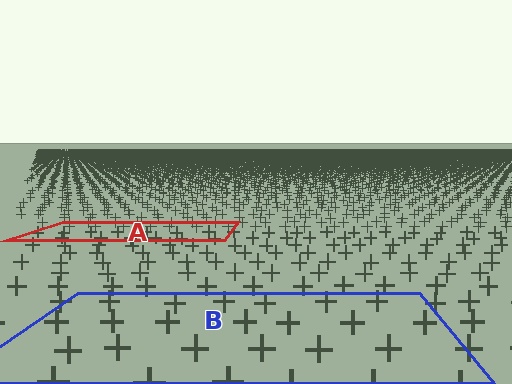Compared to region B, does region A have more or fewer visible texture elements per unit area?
Region A has more texture elements per unit area — they are packed more densely because it is farther away.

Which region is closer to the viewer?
Region B is closer. The texture elements there are larger and more spread out.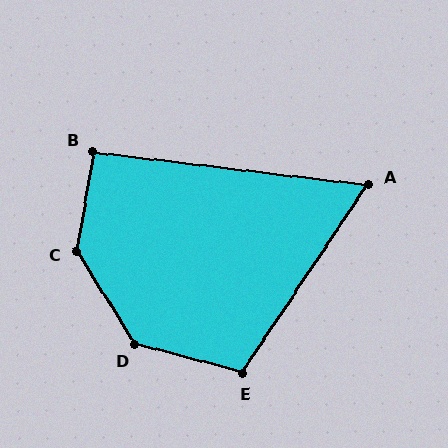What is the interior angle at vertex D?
Approximately 137 degrees (obtuse).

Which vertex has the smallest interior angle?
A, at approximately 63 degrees.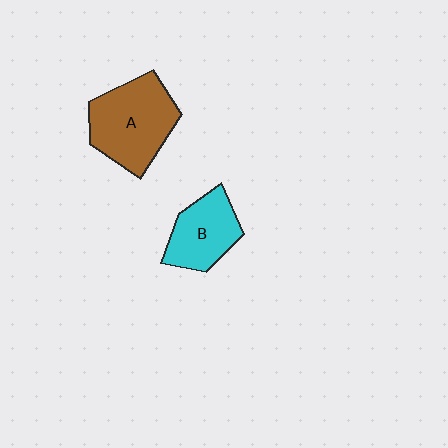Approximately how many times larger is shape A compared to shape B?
Approximately 1.4 times.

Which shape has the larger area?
Shape A (brown).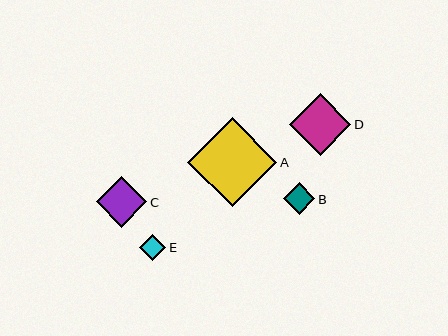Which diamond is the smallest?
Diamond E is the smallest with a size of approximately 26 pixels.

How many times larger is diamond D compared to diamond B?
Diamond D is approximately 2.0 times the size of diamond B.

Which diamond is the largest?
Diamond A is the largest with a size of approximately 89 pixels.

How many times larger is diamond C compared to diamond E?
Diamond C is approximately 1.9 times the size of diamond E.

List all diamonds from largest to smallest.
From largest to smallest: A, D, C, B, E.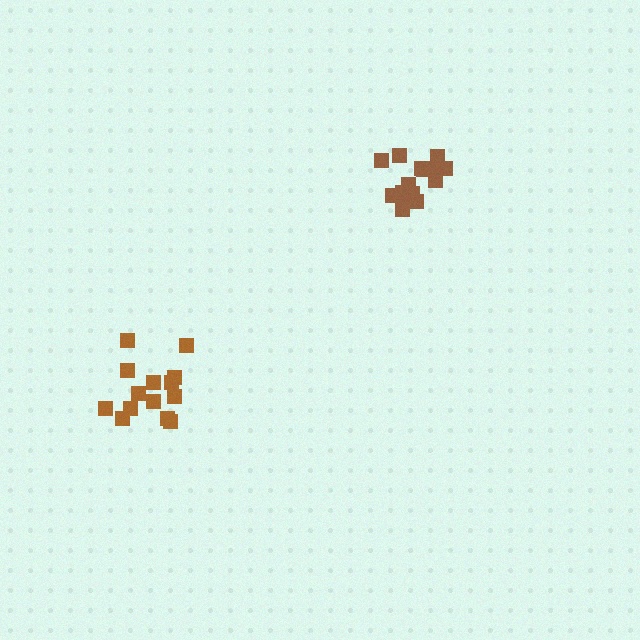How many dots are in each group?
Group 1: 14 dots, Group 2: 15 dots (29 total).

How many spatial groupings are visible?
There are 2 spatial groupings.